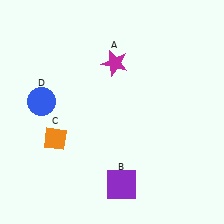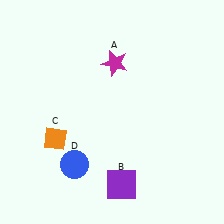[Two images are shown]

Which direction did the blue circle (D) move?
The blue circle (D) moved down.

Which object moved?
The blue circle (D) moved down.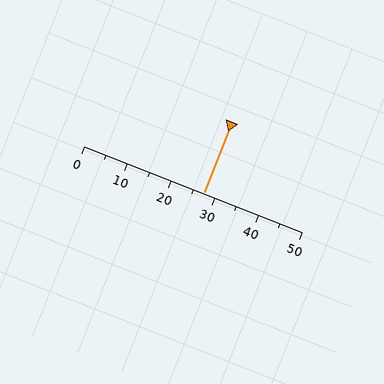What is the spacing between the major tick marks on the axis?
The major ticks are spaced 10 apart.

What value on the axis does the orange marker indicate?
The marker indicates approximately 27.5.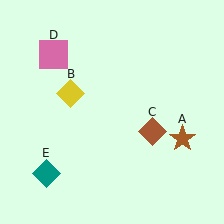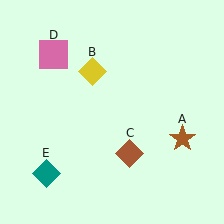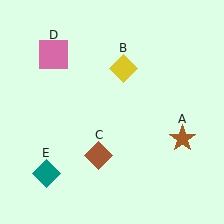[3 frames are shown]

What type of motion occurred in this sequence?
The yellow diamond (object B), brown diamond (object C) rotated clockwise around the center of the scene.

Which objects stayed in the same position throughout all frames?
Brown star (object A) and pink square (object D) and teal diamond (object E) remained stationary.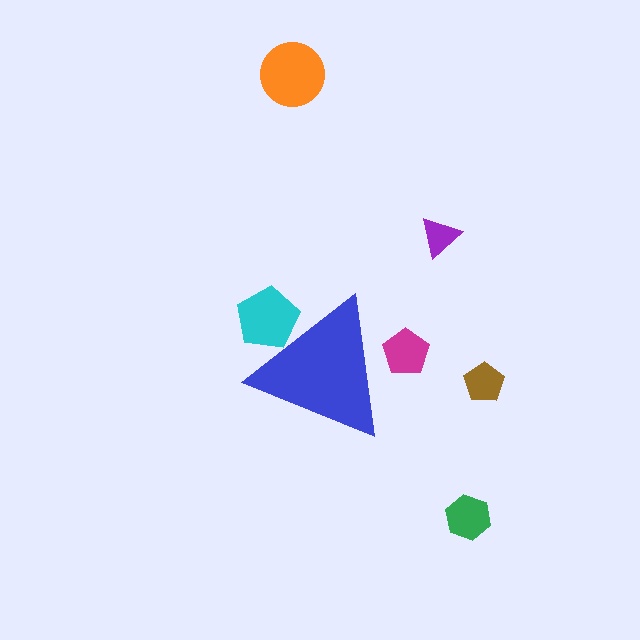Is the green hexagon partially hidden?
No, the green hexagon is fully visible.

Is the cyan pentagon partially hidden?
Yes, the cyan pentagon is partially hidden behind the blue triangle.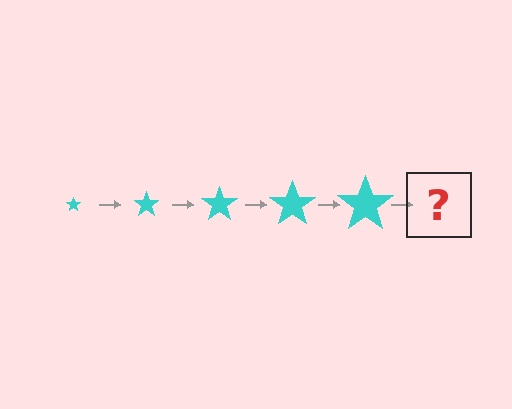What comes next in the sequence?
The next element should be a cyan star, larger than the previous one.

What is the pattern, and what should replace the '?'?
The pattern is that the star gets progressively larger each step. The '?' should be a cyan star, larger than the previous one.